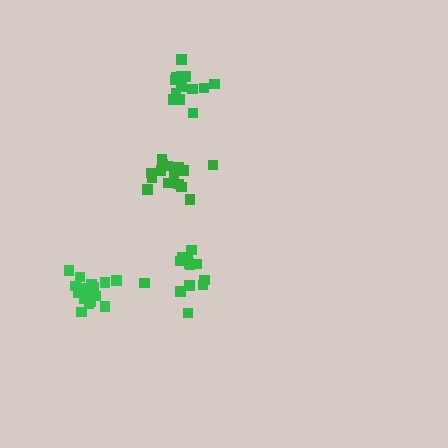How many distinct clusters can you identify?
There are 4 distinct clusters.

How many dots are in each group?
Group 1: 13 dots, Group 2: 15 dots, Group 3: 17 dots, Group 4: 13 dots (58 total).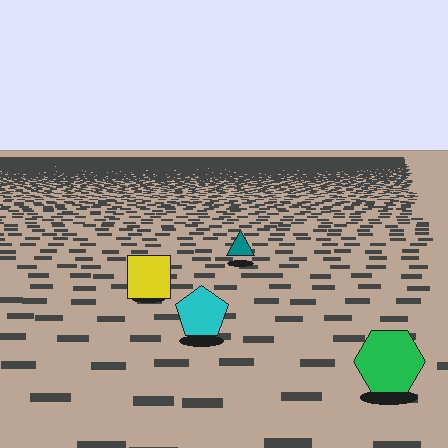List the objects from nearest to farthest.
From nearest to farthest: the green hexagon, the cyan pentagon, the yellow square, the teal triangle.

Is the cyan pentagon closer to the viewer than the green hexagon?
No. The green hexagon is closer — you can tell from the texture gradient: the ground texture is coarser near it.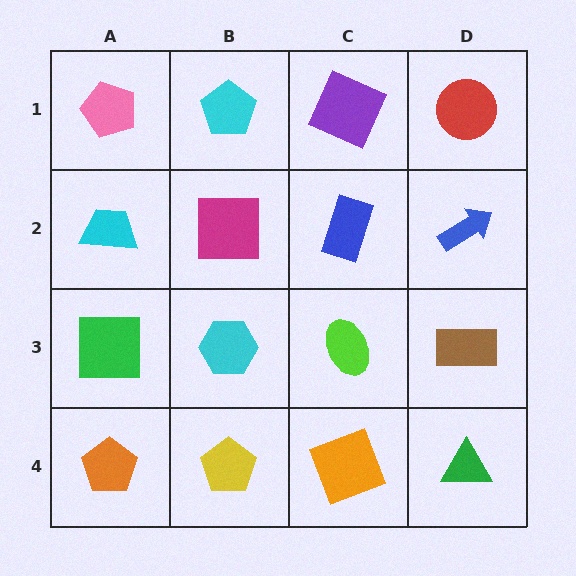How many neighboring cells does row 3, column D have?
3.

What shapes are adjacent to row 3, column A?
A cyan trapezoid (row 2, column A), an orange pentagon (row 4, column A), a cyan hexagon (row 3, column B).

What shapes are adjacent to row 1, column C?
A blue rectangle (row 2, column C), a cyan pentagon (row 1, column B), a red circle (row 1, column D).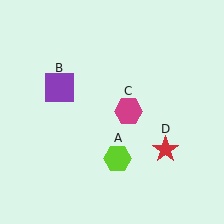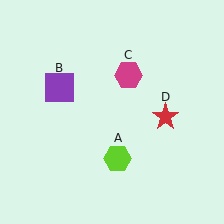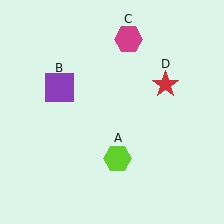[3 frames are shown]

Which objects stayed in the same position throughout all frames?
Lime hexagon (object A) and purple square (object B) remained stationary.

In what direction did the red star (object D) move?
The red star (object D) moved up.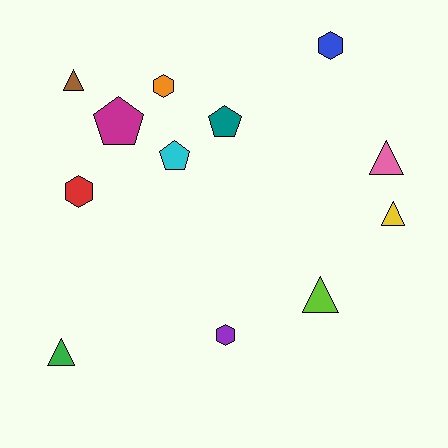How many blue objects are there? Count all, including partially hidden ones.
There is 1 blue object.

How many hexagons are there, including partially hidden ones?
There are 4 hexagons.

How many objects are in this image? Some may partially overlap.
There are 12 objects.